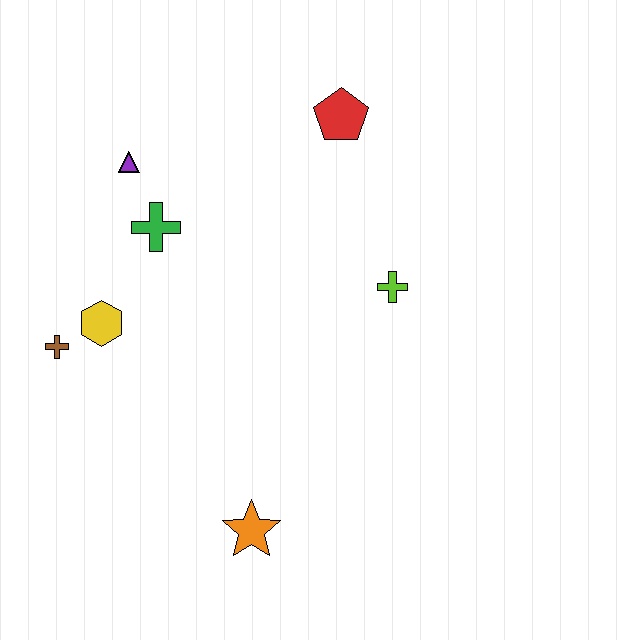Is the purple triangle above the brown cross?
Yes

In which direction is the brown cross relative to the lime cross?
The brown cross is to the left of the lime cross.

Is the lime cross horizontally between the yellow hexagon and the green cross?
No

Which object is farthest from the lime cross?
The brown cross is farthest from the lime cross.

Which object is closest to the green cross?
The purple triangle is closest to the green cross.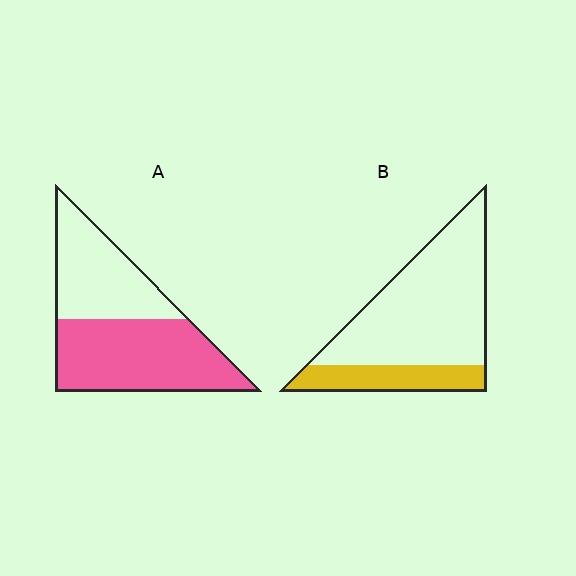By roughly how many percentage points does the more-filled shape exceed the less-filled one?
By roughly 35 percentage points (A over B).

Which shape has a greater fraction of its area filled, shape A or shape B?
Shape A.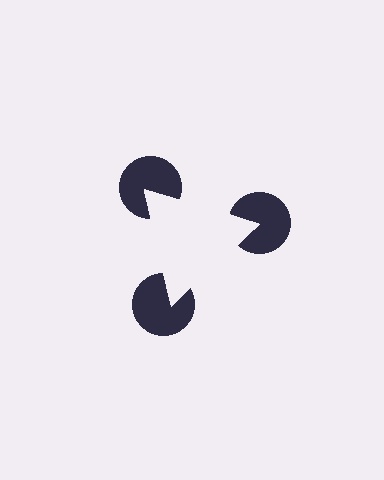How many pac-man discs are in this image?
There are 3 — one at each vertex of the illusory triangle.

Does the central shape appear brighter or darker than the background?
It typically appears slightly brighter than the background, even though no actual brightness change is drawn.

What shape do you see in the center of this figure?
An illusory triangle — its edges are inferred from the aligned wedge cuts in the pac-man discs, not physically drawn.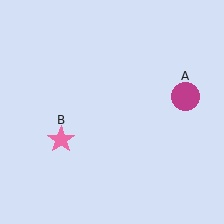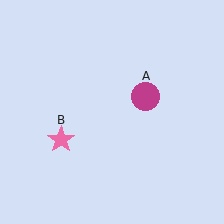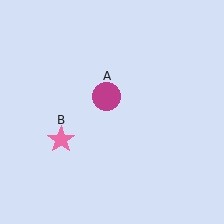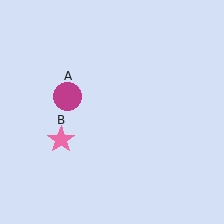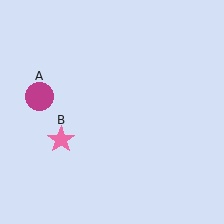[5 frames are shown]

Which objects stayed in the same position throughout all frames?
Pink star (object B) remained stationary.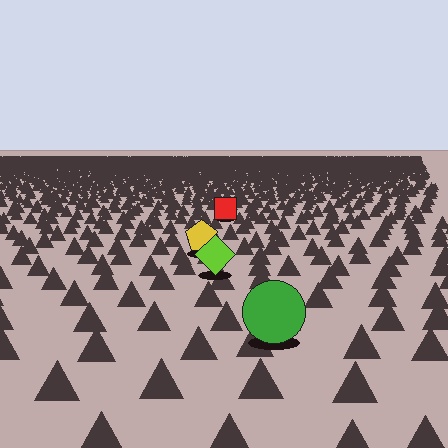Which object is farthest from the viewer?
The red square is farthest from the viewer. It appears smaller and the ground texture around it is denser.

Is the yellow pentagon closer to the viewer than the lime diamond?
No. The lime diamond is closer — you can tell from the texture gradient: the ground texture is coarser near it.